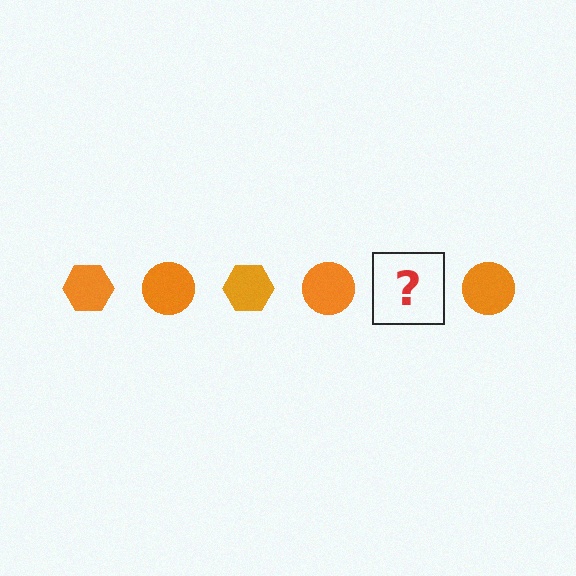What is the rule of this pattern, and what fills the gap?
The rule is that the pattern cycles through hexagon, circle shapes in orange. The gap should be filled with an orange hexagon.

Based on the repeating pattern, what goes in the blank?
The blank should be an orange hexagon.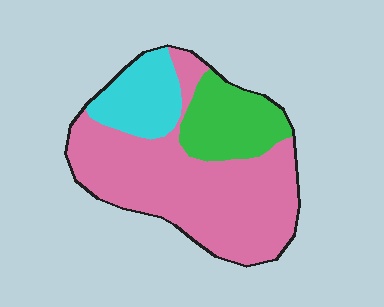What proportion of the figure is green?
Green covers about 20% of the figure.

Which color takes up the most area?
Pink, at roughly 65%.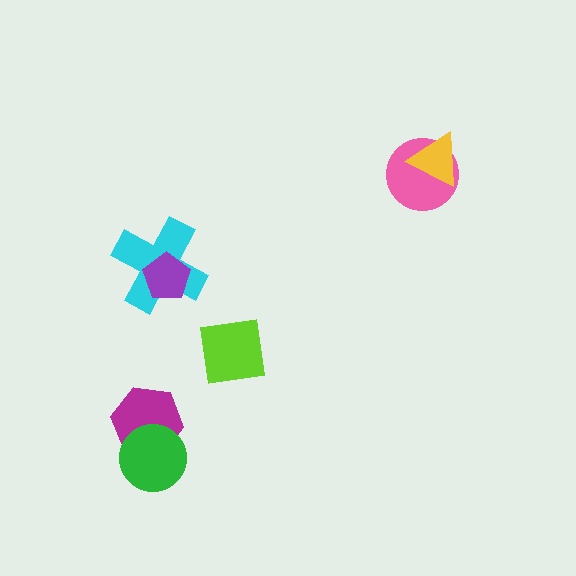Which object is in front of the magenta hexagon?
The green circle is in front of the magenta hexagon.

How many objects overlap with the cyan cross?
1 object overlaps with the cyan cross.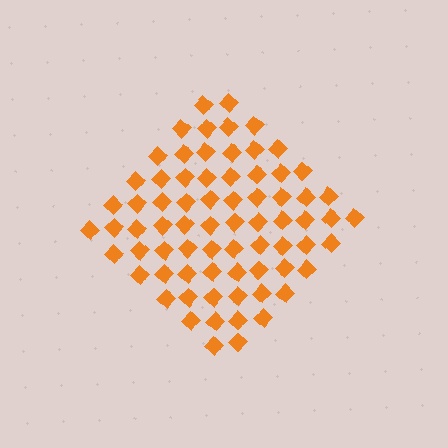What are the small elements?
The small elements are diamonds.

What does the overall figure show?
The overall figure shows a diamond.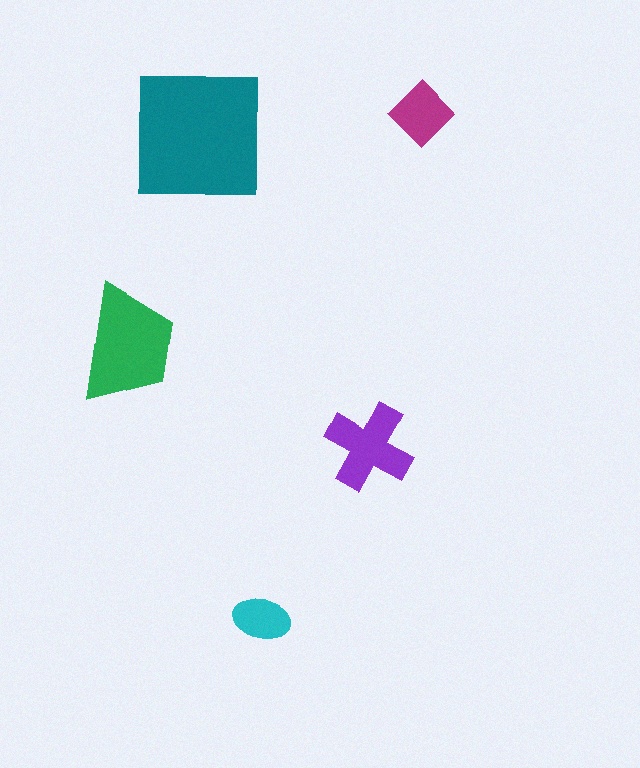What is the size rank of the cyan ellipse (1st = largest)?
5th.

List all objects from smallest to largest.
The cyan ellipse, the magenta diamond, the purple cross, the green trapezoid, the teal square.